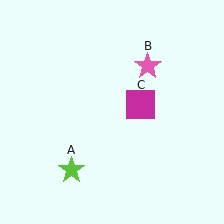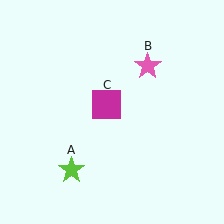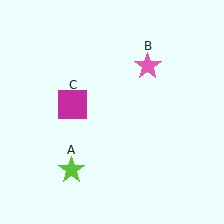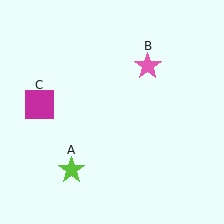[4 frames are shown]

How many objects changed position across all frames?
1 object changed position: magenta square (object C).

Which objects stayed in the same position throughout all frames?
Lime star (object A) and pink star (object B) remained stationary.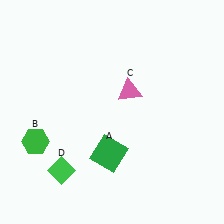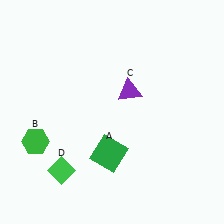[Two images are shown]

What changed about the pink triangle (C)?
In Image 1, C is pink. In Image 2, it changed to purple.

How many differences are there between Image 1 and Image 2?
There is 1 difference between the two images.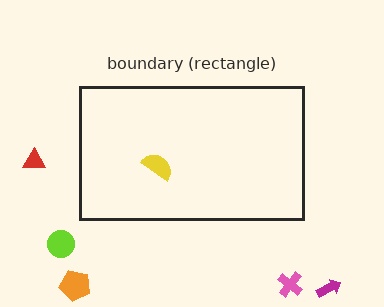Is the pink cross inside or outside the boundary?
Outside.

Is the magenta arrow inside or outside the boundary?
Outside.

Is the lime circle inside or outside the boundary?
Outside.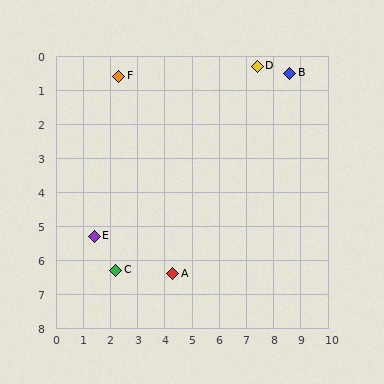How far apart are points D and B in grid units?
Points D and B are about 1.2 grid units apart.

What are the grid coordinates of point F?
Point F is at approximately (2.3, 0.6).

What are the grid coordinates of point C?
Point C is at approximately (2.2, 6.3).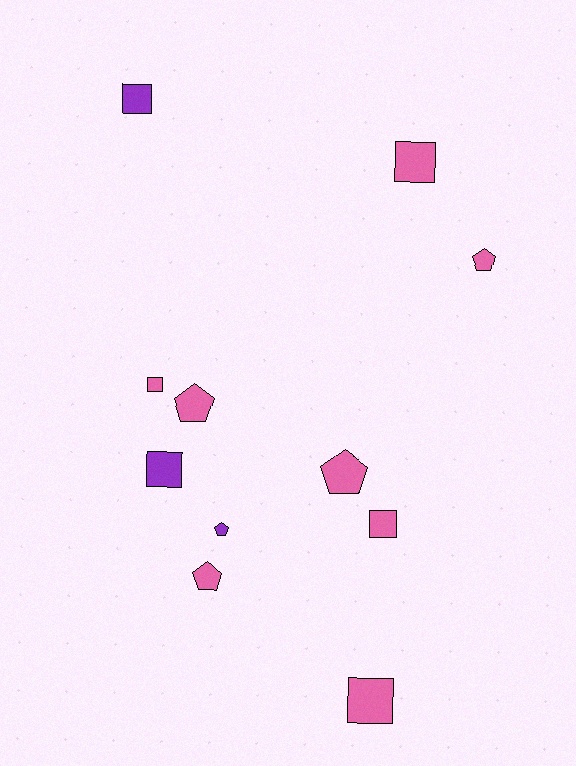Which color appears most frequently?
Pink, with 8 objects.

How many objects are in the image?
There are 11 objects.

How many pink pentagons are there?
There are 4 pink pentagons.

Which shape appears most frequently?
Square, with 6 objects.